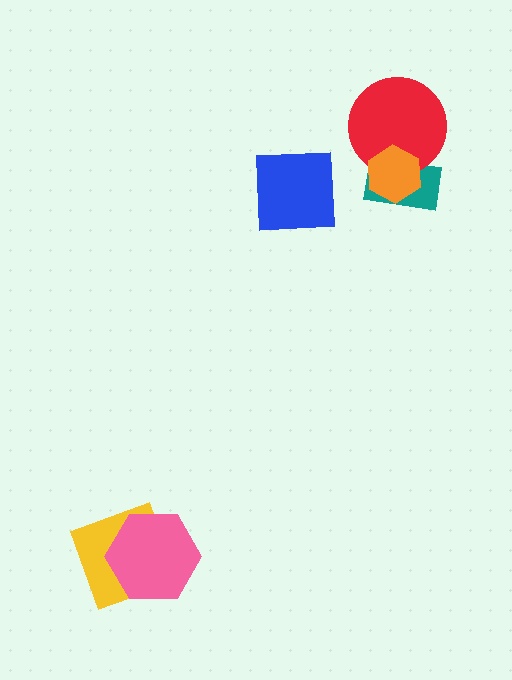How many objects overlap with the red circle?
2 objects overlap with the red circle.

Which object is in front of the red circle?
The orange hexagon is in front of the red circle.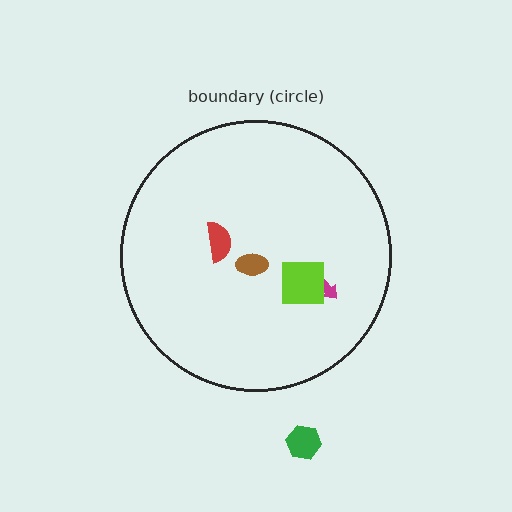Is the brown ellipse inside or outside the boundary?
Inside.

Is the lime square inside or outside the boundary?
Inside.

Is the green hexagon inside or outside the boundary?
Outside.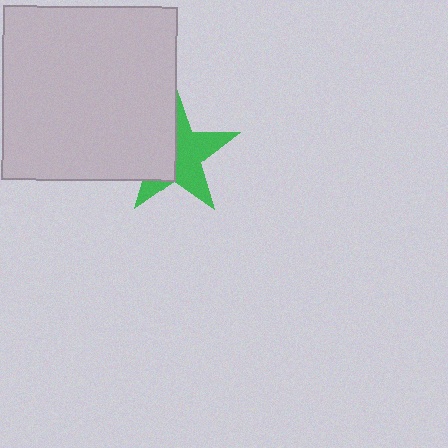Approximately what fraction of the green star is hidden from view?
Roughly 43% of the green star is hidden behind the light gray square.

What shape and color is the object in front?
The object in front is a light gray square.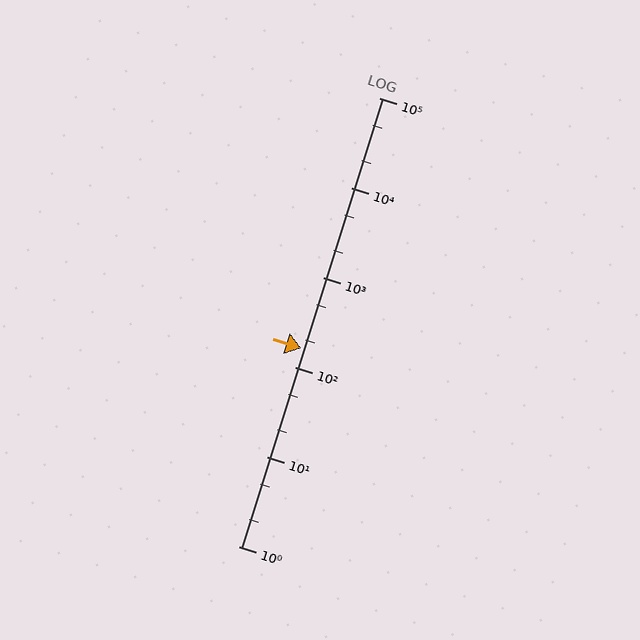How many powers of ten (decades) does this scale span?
The scale spans 5 decades, from 1 to 100000.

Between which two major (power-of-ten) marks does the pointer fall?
The pointer is between 100 and 1000.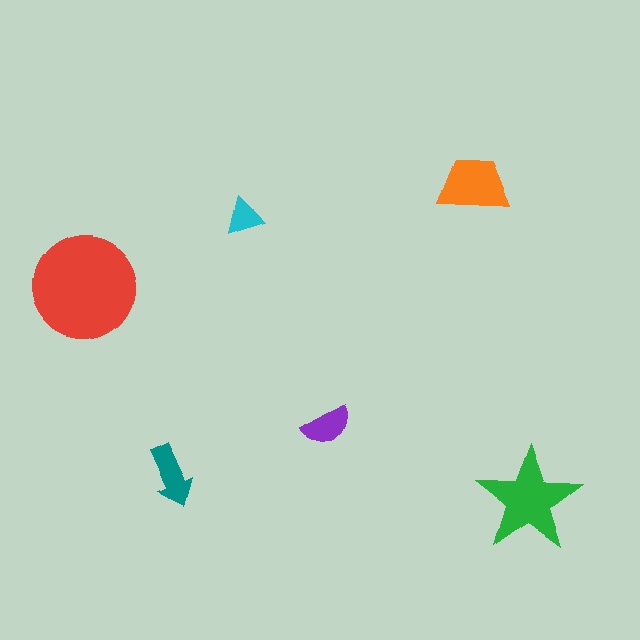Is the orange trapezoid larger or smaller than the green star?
Smaller.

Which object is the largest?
The red circle.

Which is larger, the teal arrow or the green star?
The green star.